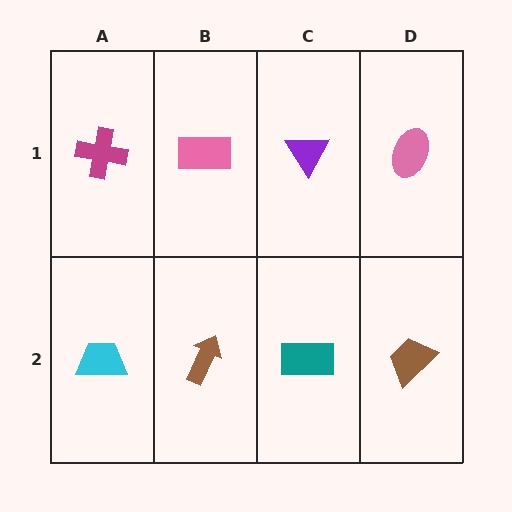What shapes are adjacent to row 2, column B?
A pink rectangle (row 1, column B), a cyan trapezoid (row 2, column A), a teal rectangle (row 2, column C).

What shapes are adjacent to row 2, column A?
A magenta cross (row 1, column A), a brown arrow (row 2, column B).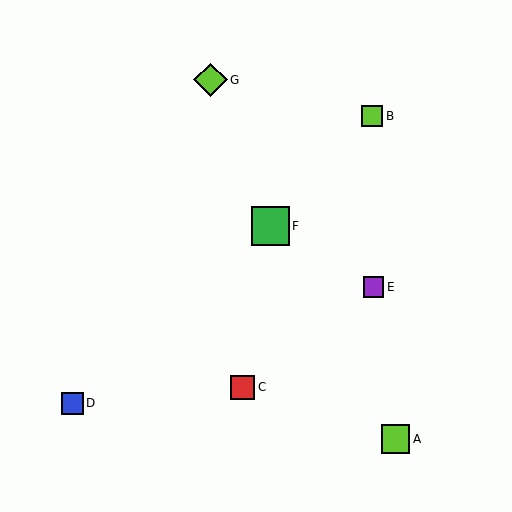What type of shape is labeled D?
Shape D is a blue square.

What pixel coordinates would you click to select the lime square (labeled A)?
Click at (396, 439) to select the lime square A.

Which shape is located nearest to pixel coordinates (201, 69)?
The lime diamond (labeled G) at (210, 80) is nearest to that location.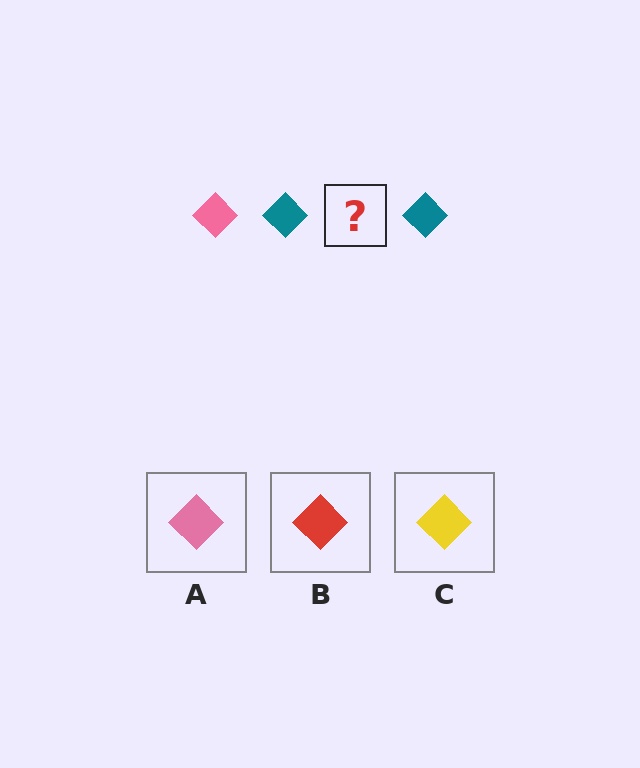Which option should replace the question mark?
Option A.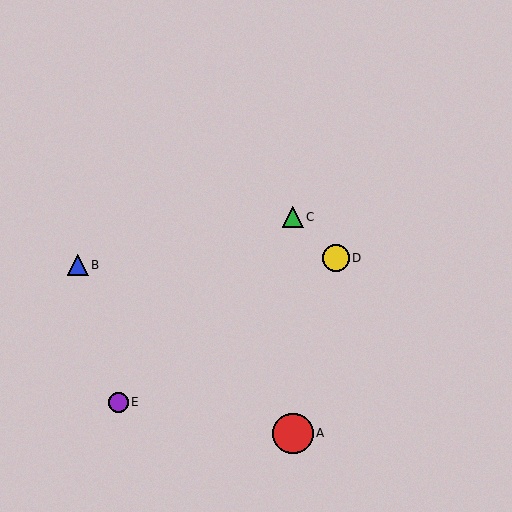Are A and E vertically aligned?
No, A is at x≈293 and E is at x≈118.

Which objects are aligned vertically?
Objects A, C are aligned vertically.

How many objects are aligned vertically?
2 objects (A, C) are aligned vertically.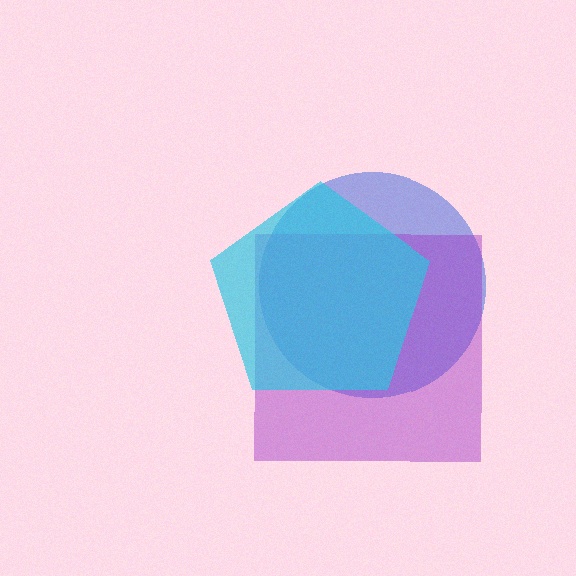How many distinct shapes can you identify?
There are 3 distinct shapes: a blue circle, a purple square, a cyan pentagon.